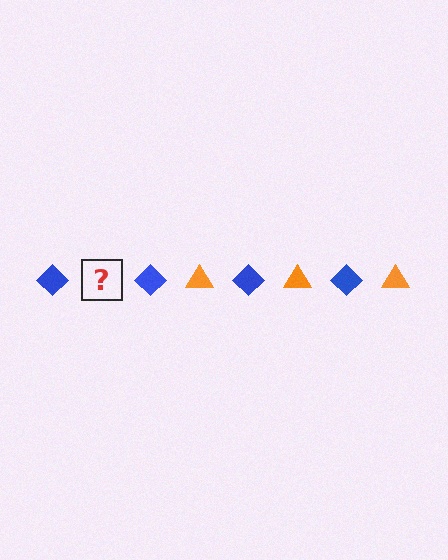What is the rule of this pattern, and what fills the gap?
The rule is that the pattern alternates between blue diamond and orange triangle. The gap should be filled with an orange triangle.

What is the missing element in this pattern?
The missing element is an orange triangle.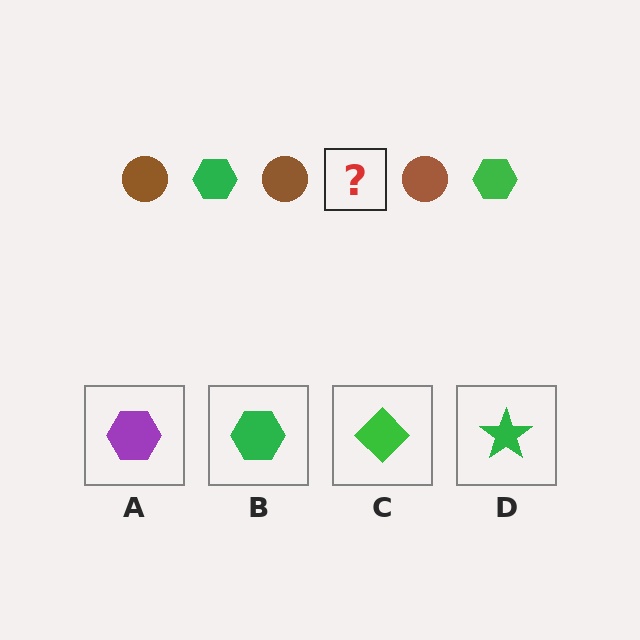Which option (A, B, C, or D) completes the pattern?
B.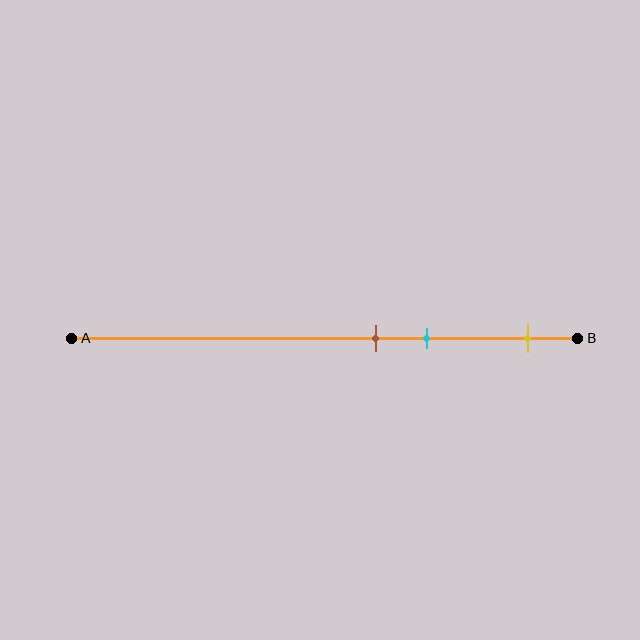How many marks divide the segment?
There are 3 marks dividing the segment.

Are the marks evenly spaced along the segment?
No, the marks are not evenly spaced.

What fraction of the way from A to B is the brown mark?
The brown mark is approximately 60% (0.6) of the way from A to B.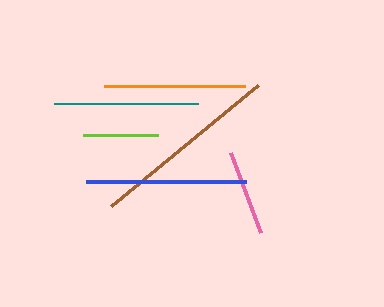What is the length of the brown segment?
The brown segment is approximately 190 pixels long.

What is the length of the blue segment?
The blue segment is approximately 160 pixels long.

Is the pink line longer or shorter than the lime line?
The pink line is longer than the lime line.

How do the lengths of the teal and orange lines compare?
The teal and orange lines are approximately the same length.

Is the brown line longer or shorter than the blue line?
The brown line is longer than the blue line.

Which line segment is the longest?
The brown line is the longest at approximately 190 pixels.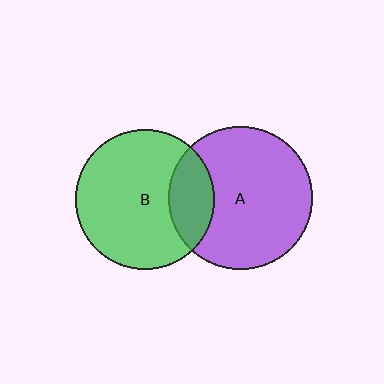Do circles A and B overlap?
Yes.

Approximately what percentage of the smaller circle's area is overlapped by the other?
Approximately 20%.